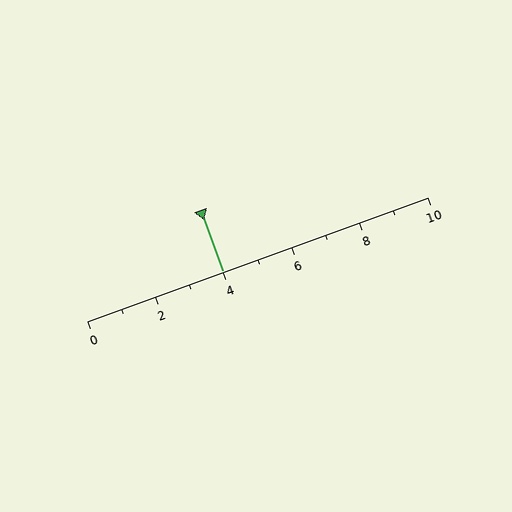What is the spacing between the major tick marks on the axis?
The major ticks are spaced 2 apart.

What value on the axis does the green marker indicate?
The marker indicates approximately 4.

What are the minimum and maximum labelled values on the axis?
The axis runs from 0 to 10.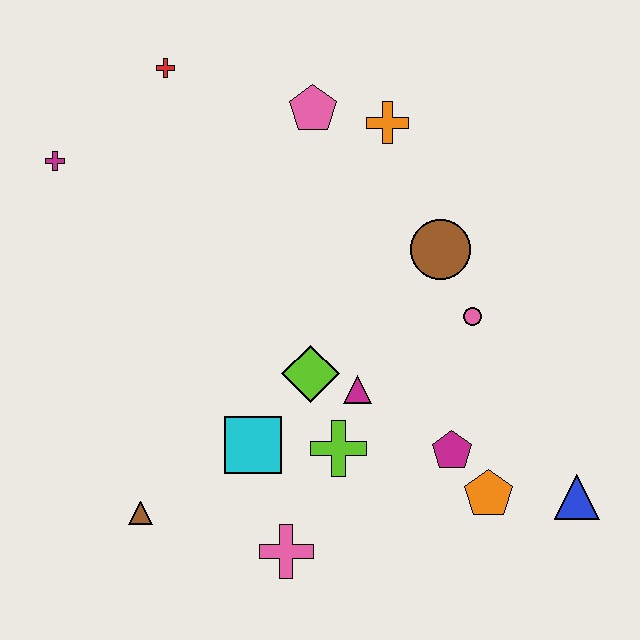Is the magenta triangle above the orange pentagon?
Yes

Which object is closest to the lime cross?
The magenta triangle is closest to the lime cross.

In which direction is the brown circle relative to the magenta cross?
The brown circle is to the right of the magenta cross.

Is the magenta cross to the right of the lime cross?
No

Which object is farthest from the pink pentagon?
The blue triangle is farthest from the pink pentagon.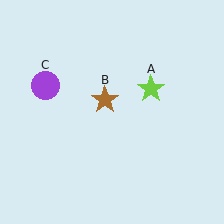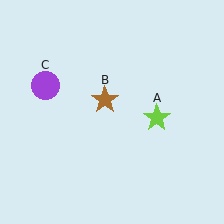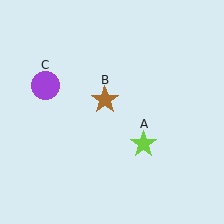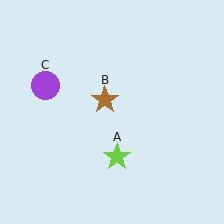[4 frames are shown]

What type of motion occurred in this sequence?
The lime star (object A) rotated clockwise around the center of the scene.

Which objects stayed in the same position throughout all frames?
Brown star (object B) and purple circle (object C) remained stationary.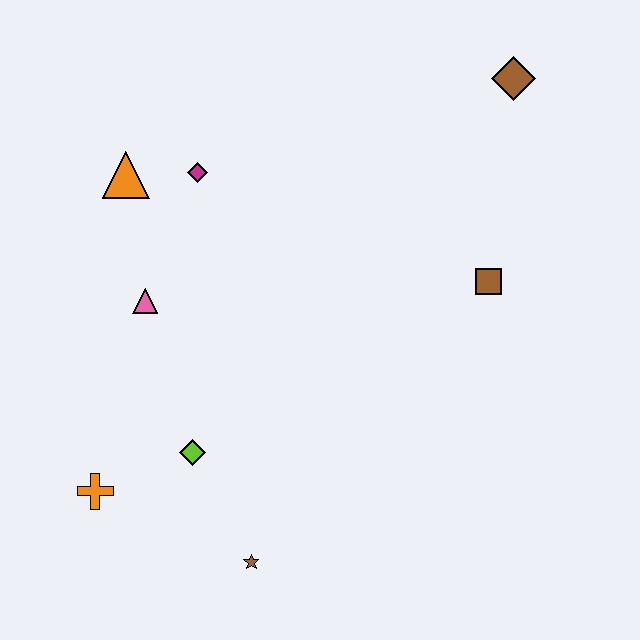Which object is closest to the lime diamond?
The orange cross is closest to the lime diamond.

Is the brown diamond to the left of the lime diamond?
No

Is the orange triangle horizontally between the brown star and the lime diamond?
No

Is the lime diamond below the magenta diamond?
Yes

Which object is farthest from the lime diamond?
The brown diamond is farthest from the lime diamond.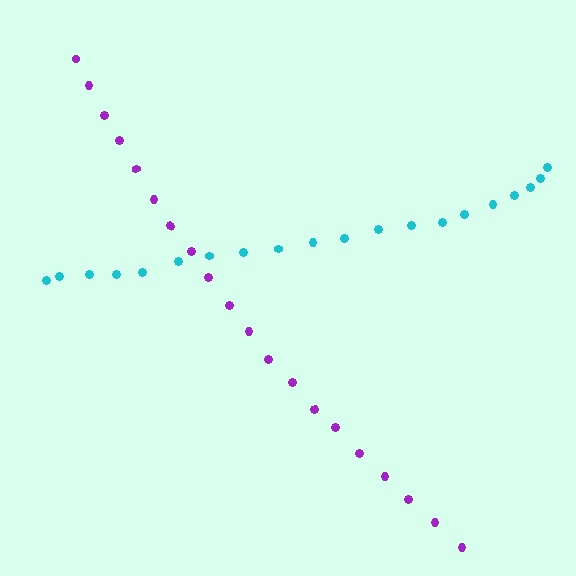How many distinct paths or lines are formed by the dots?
There are 2 distinct paths.